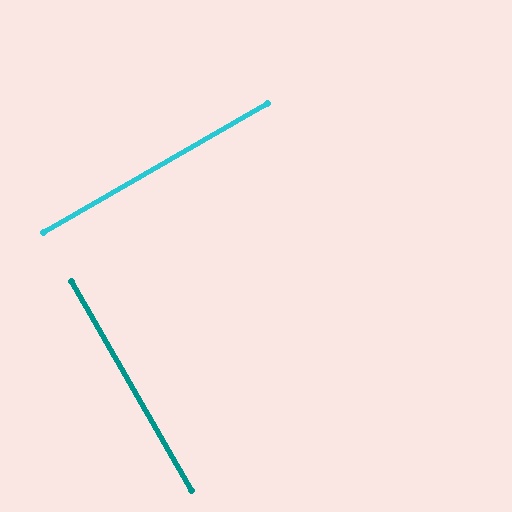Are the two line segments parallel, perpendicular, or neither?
Perpendicular — they meet at approximately 90°.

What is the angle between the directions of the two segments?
Approximately 90 degrees.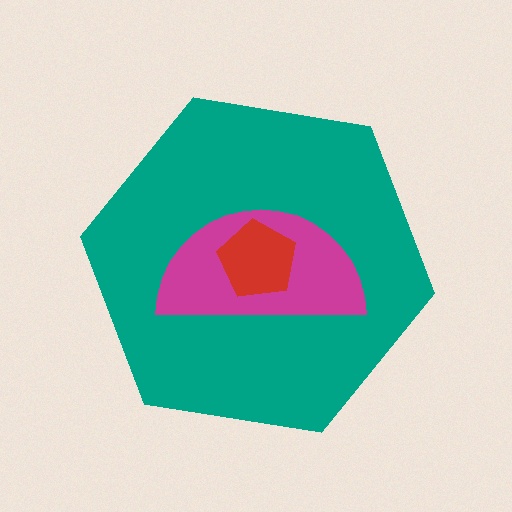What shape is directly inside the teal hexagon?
The magenta semicircle.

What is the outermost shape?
The teal hexagon.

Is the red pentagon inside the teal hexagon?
Yes.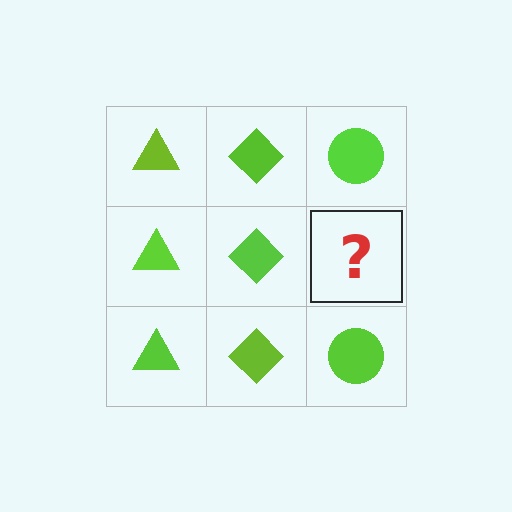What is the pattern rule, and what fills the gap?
The rule is that each column has a consistent shape. The gap should be filled with a lime circle.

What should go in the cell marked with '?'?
The missing cell should contain a lime circle.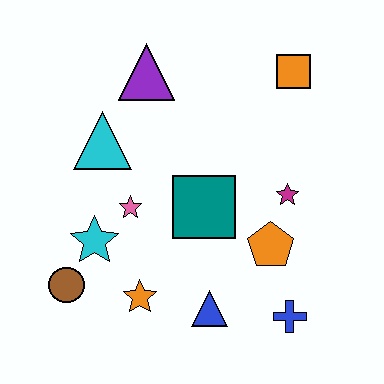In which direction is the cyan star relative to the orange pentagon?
The cyan star is to the left of the orange pentagon.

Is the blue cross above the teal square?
No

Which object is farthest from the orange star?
The orange square is farthest from the orange star.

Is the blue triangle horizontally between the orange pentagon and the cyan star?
Yes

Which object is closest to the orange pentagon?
The magenta star is closest to the orange pentagon.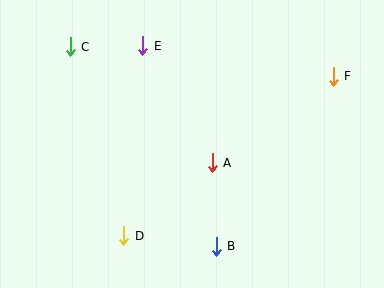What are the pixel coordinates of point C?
Point C is at (70, 47).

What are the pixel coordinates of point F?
Point F is at (333, 76).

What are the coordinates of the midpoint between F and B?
The midpoint between F and B is at (275, 161).